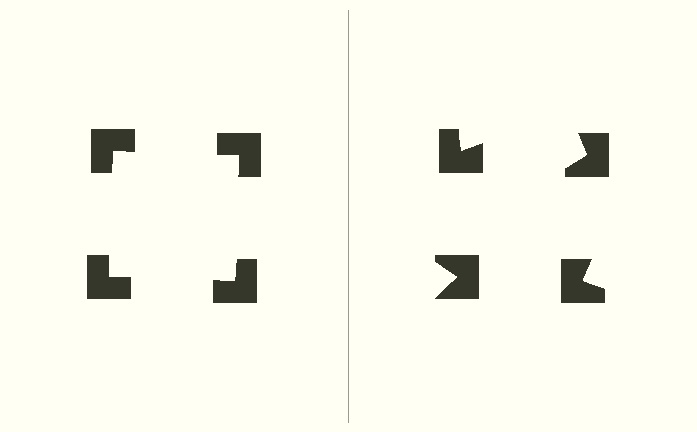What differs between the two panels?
The notched squares are positioned identically on both sides; only the wedge orientations differ. On the left they align to a square; on the right they are misaligned.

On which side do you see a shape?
An illusory square appears on the left side. On the right side the wedge cuts are rotated, so no coherent shape forms.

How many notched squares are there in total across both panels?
8 — 4 on each side.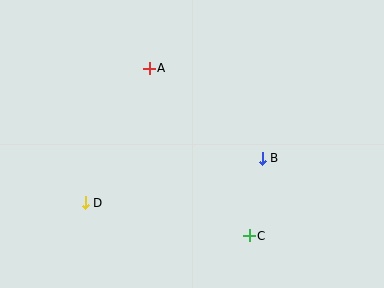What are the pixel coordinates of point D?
Point D is at (85, 203).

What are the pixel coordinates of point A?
Point A is at (149, 68).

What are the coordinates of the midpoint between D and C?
The midpoint between D and C is at (167, 219).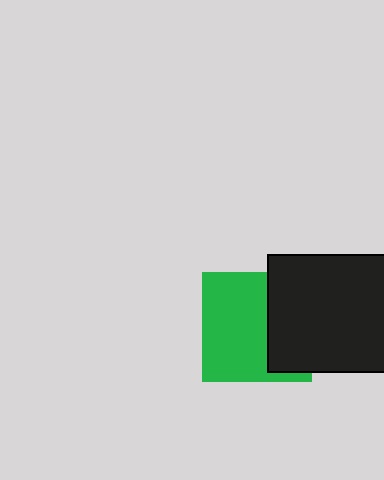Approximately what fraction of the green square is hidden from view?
Roughly 37% of the green square is hidden behind the black rectangle.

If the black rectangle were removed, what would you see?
You would see the complete green square.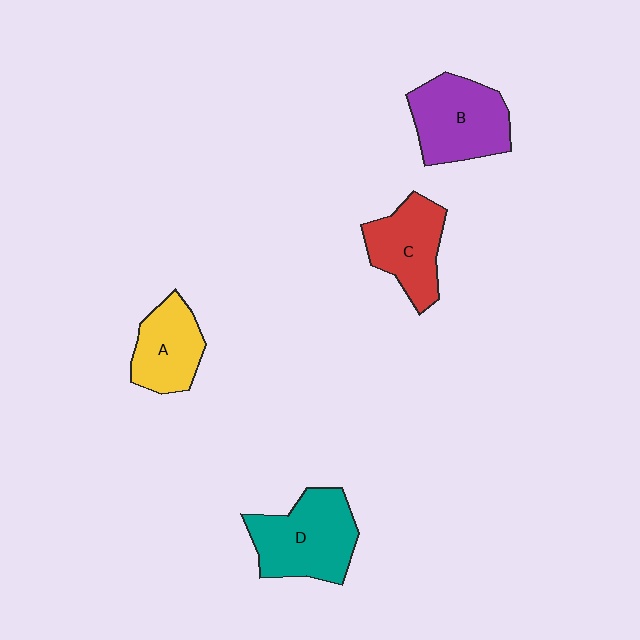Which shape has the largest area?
Shape D (teal).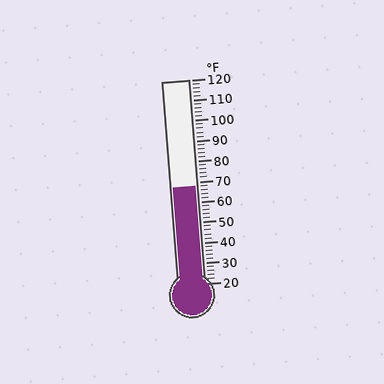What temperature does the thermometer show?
The thermometer shows approximately 68°F.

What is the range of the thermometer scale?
The thermometer scale ranges from 20°F to 120°F.